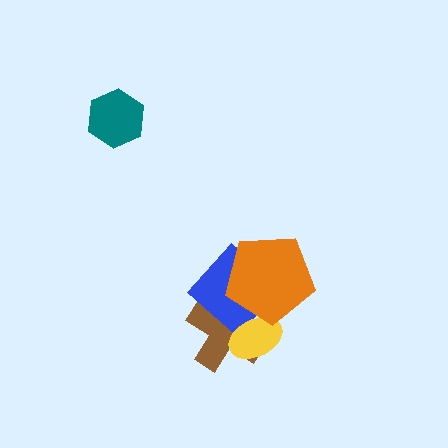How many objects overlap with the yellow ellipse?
3 objects overlap with the yellow ellipse.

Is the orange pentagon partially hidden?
No, no other shape covers it.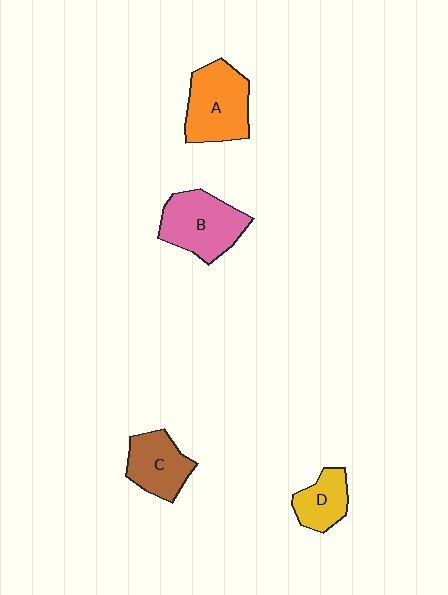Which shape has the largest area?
Shape A (orange).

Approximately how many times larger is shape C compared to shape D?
Approximately 1.3 times.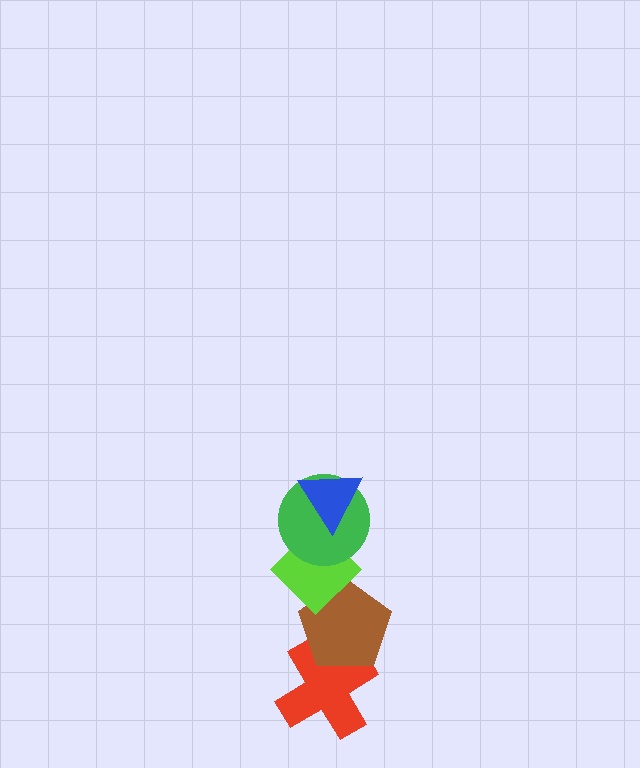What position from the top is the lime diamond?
The lime diamond is 3rd from the top.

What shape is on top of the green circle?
The blue triangle is on top of the green circle.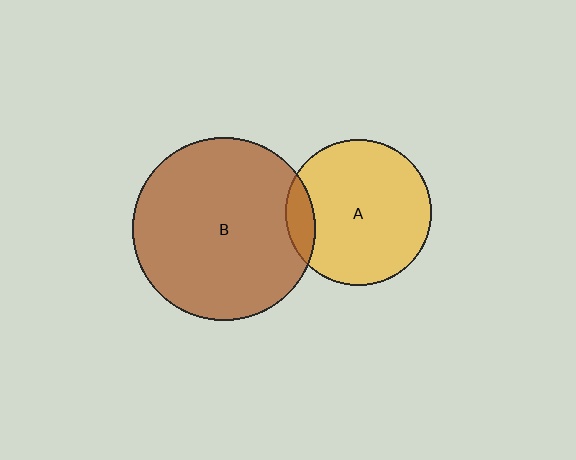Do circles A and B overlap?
Yes.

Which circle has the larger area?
Circle B (brown).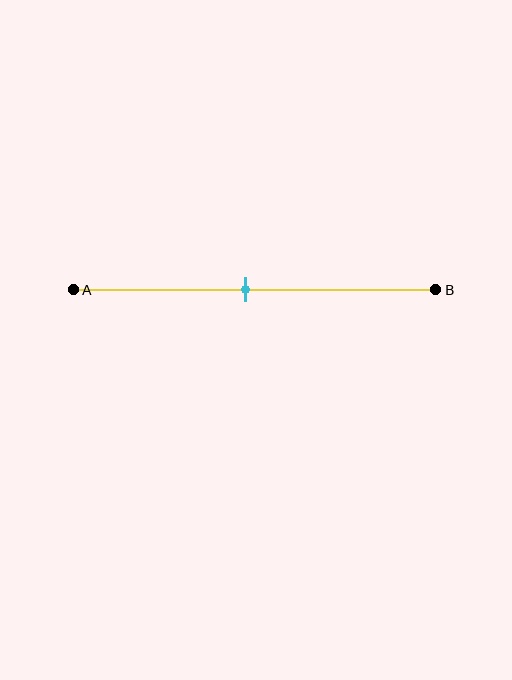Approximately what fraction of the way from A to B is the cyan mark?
The cyan mark is approximately 50% of the way from A to B.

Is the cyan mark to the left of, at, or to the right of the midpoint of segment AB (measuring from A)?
The cyan mark is approximately at the midpoint of segment AB.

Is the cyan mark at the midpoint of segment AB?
Yes, the mark is approximately at the midpoint.